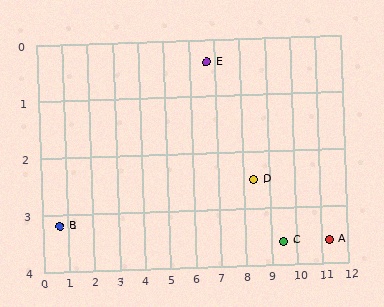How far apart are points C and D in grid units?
Points C and D are about 1.6 grid units apart.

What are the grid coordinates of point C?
Point C is at approximately (9.5, 3.6).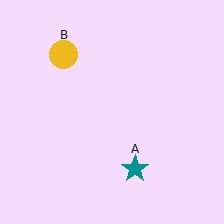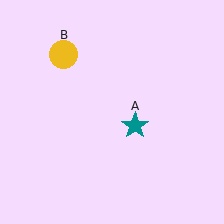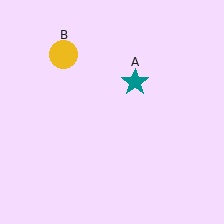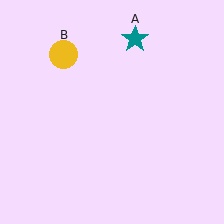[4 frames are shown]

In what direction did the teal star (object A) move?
The teal star (object A) moved up.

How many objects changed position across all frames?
1 object changed position: teal star (object A).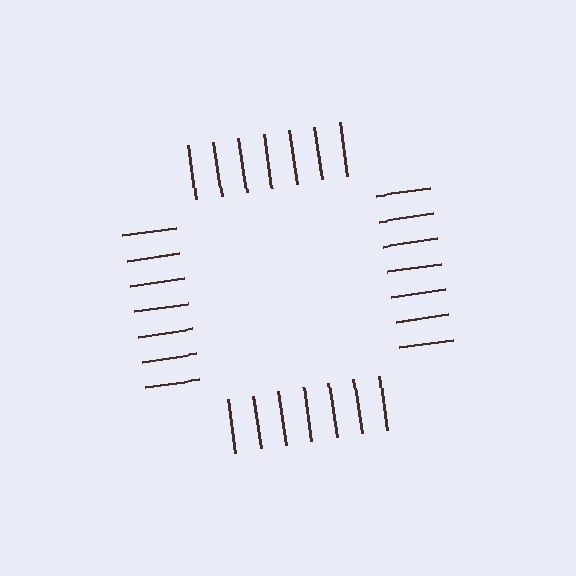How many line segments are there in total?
28 — 7 along each of the 4 edges.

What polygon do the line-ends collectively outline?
An illusory square — the line segments terminate on its edges but no continuous stroke is drawn.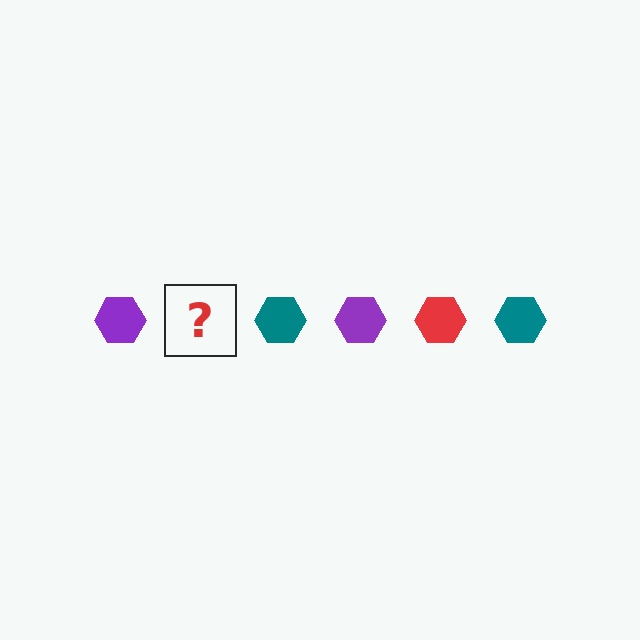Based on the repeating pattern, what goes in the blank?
The blank should be a red hexagon.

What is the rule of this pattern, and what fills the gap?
The rule is that the pattern cycles through purple, red, teal hexagons. The gap should be filled with a red hexagon.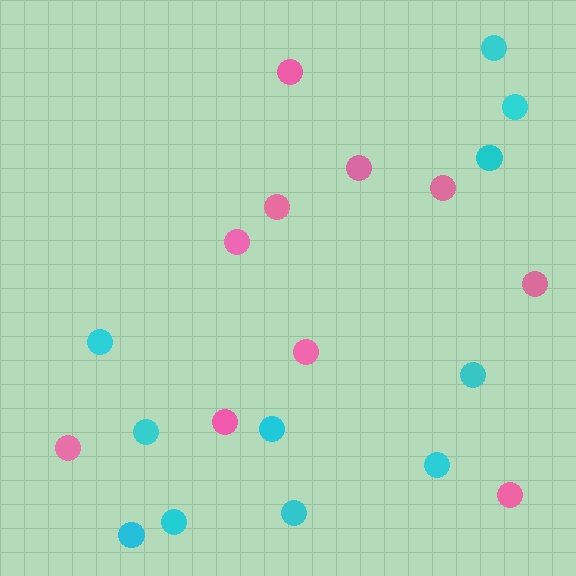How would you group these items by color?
There are 2 groups: one group of cyan circles (11) and one group of pink circles (10).